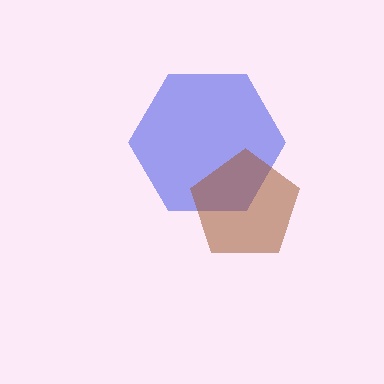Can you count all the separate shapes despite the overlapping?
Yes, there are 2 separate shapes.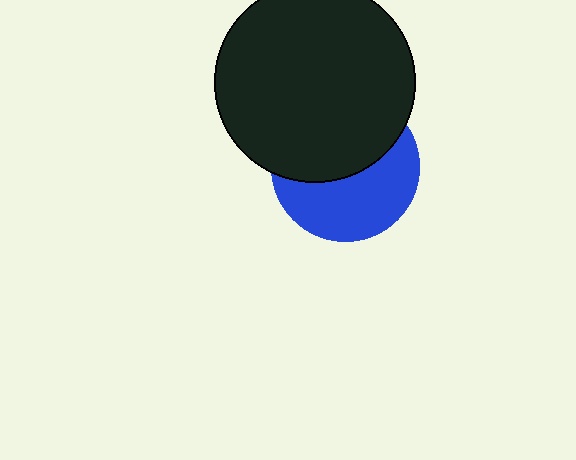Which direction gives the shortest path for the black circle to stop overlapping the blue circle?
Moving up gives the shortest separation.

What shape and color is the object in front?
The object in front is a black circle.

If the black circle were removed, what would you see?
You would see the complete blue circle.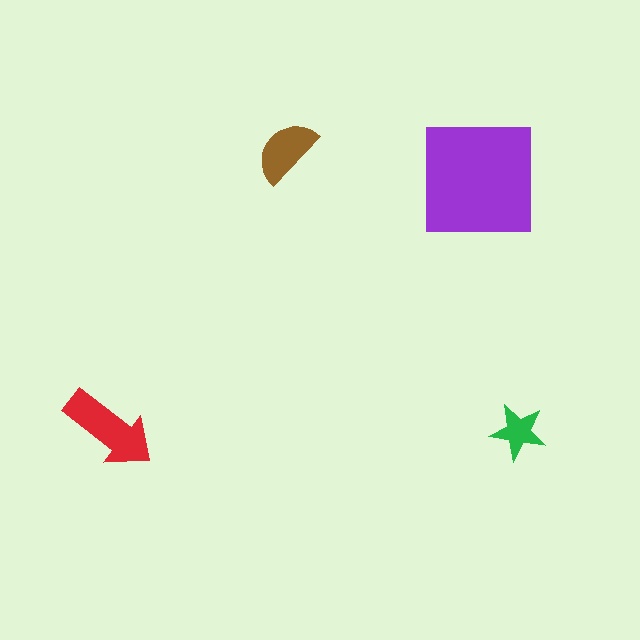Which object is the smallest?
The green star.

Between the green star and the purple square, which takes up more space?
The purple square.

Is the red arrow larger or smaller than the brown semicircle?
Larger.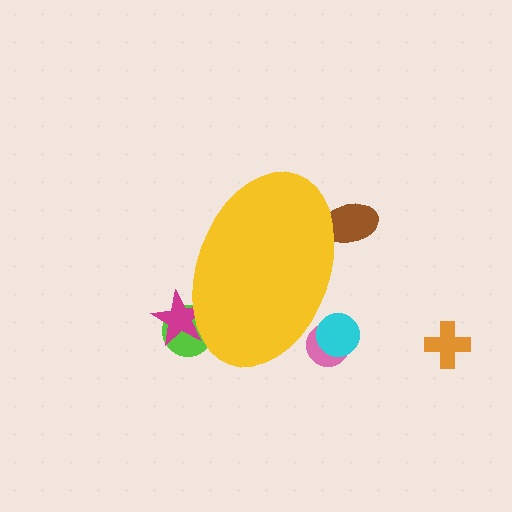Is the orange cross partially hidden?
No, the orange cross is fully visible.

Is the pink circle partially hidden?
Yes, the pink circle is partially hidden behind the yellow ellipse.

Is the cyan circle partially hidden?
Yes, the cyan circle is partially hidden behind the yellow ellipse.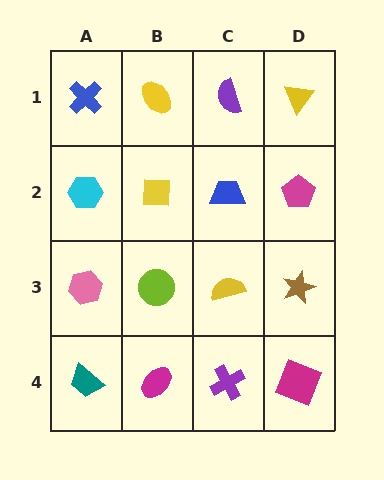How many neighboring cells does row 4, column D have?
2.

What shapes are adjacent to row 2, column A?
A blue cross (row 1, column A), a pink hexagon (row 3, column A), a yellow square (row 2, column B).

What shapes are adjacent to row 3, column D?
A magenta pentagon (row 2, column D), a magenta square (row 4, column D), a yellow semicircle (row 3, column C).